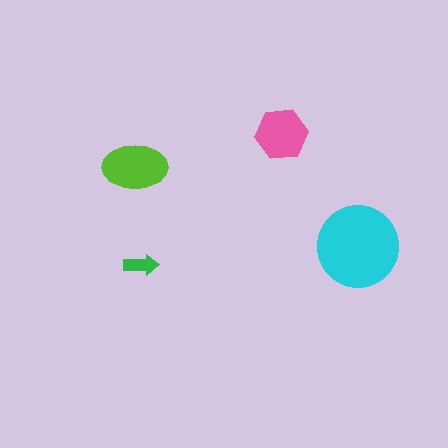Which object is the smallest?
The green arrow.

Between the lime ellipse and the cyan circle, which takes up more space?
The cyan circle.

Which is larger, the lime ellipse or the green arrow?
The lime ellipse.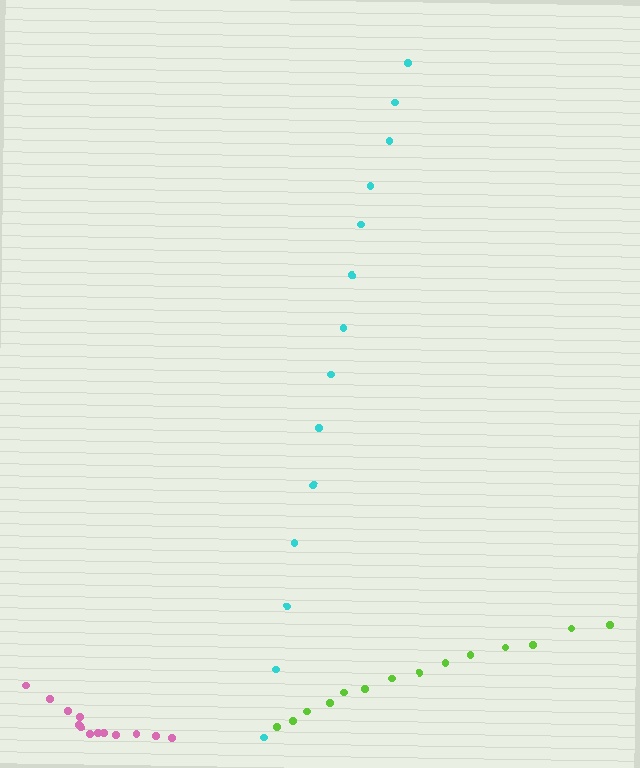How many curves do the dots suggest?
There are 3 distinct paths.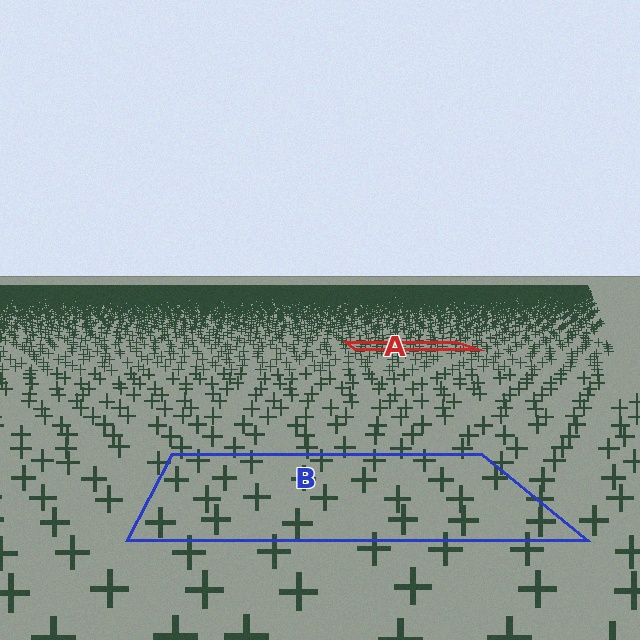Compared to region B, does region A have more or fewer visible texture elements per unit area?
Region A has more texture elements per unit area — they are packed more densely because it is farther away.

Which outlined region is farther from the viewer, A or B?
Region A is farther from the viewer — the texture elements inside it appear smaller and more densely packed.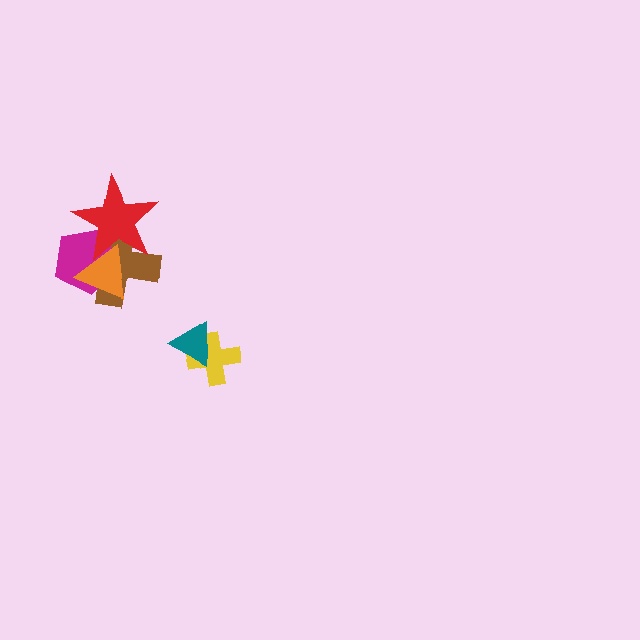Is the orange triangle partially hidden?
Yes, it is partially covered by another shape.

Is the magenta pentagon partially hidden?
Yes, it is partially covered by another shape.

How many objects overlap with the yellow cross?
1 object overlaps with the yellow cross.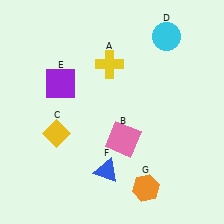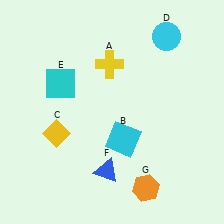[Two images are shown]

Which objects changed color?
B changed from pink to cyan. E changed from purple to cyan.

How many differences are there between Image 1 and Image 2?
There are 2 differences between the two images.